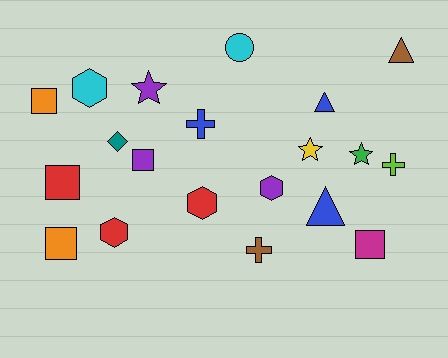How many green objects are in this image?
There is 1 green object.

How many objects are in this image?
There are 20 objects.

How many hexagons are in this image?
There are 4 hexagons.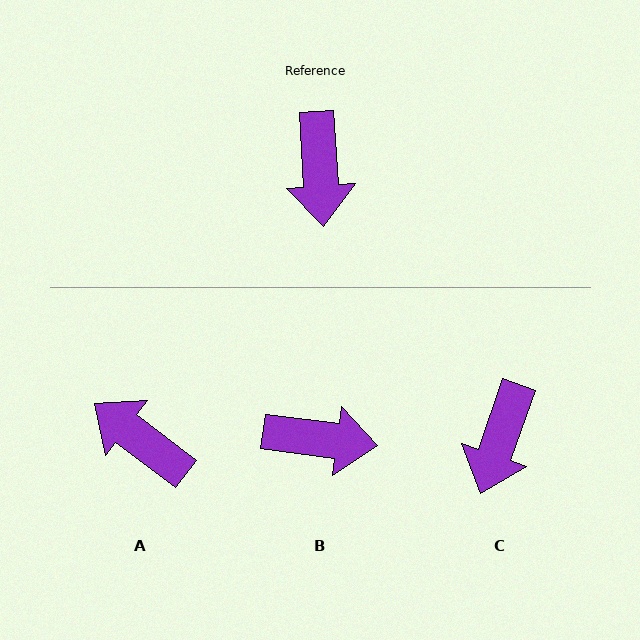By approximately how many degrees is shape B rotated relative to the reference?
Approximately 79 degrees counter-clockwise.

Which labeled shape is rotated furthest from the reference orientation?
A, about 131 degrees away.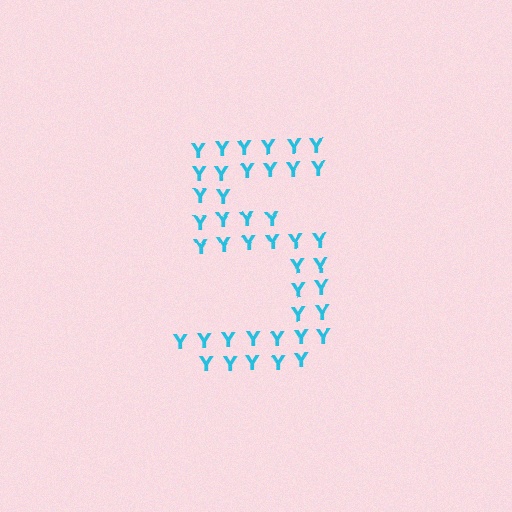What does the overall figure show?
The overall figure shows the digit 5.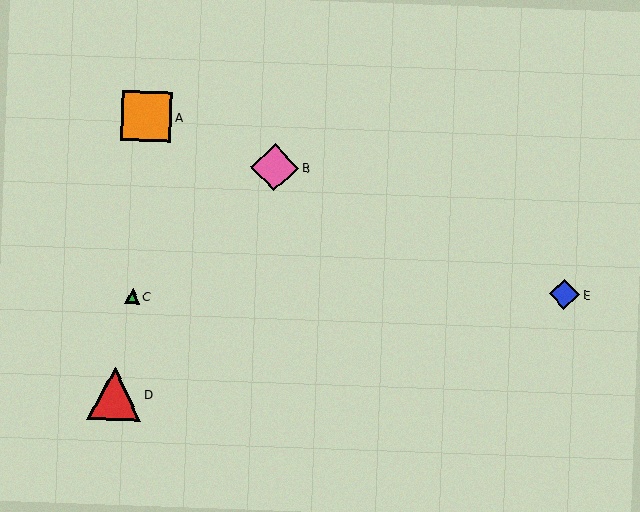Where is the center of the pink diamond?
The center of the pink diamond is at (275, 167).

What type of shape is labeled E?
Shape E is a blue diamond.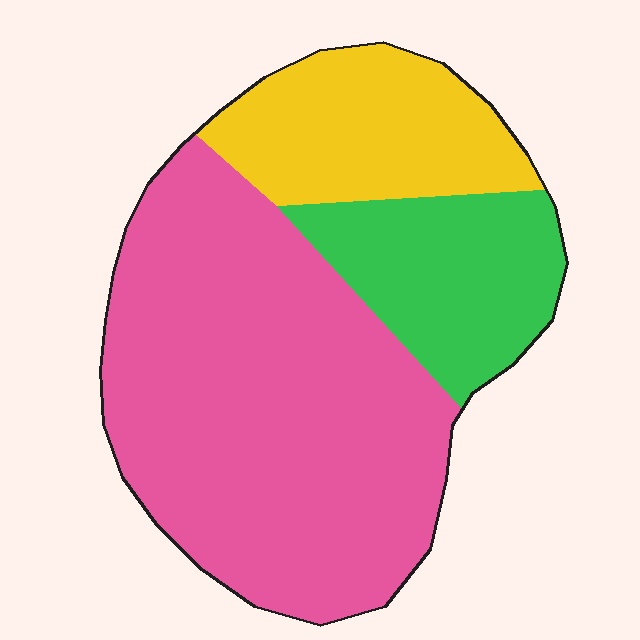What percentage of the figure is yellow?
Yellow takes up between a sixth and a third of the figure.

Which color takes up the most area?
Pink, at roughly 60%.